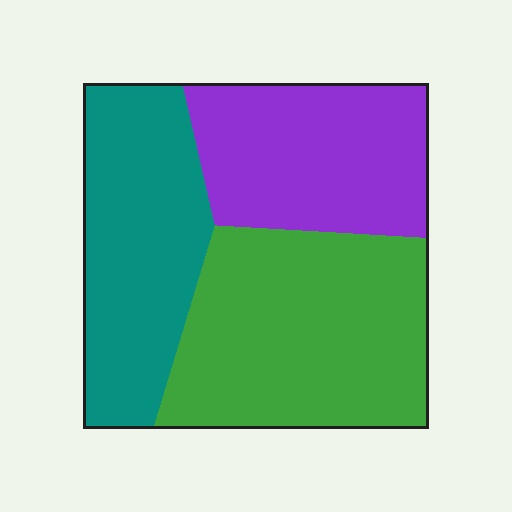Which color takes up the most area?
Green, at roughly 40%.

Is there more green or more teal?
Green.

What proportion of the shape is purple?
Purple covers 29% of the shape.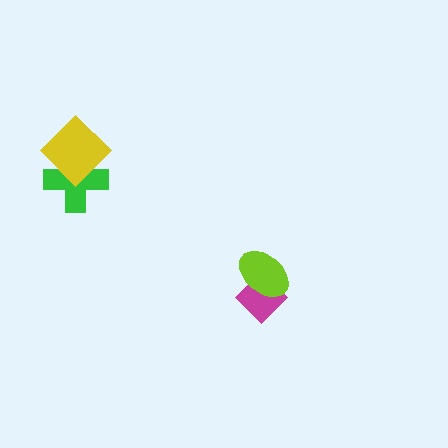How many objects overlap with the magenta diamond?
1 object overlaps with the magenta diamond.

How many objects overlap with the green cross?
1 object overlaps with the green cross.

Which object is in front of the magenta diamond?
The lime ellipse is in front of the magenta diamond.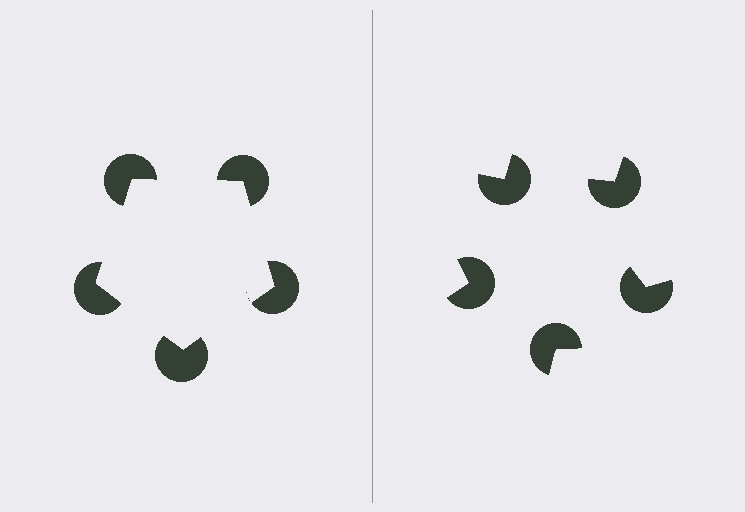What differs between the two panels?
The pac-man discs are positioned identically on both sides; only the wedge orientations differ. On the left they align to a pentagon; on the right they are misaligned.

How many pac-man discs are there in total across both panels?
10 — 5 on each side.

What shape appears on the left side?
An illusory pentagon.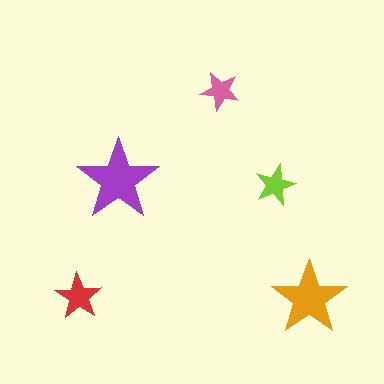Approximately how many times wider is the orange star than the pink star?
About 2 times wider.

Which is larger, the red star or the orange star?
The orange one.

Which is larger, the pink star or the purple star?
The purple one.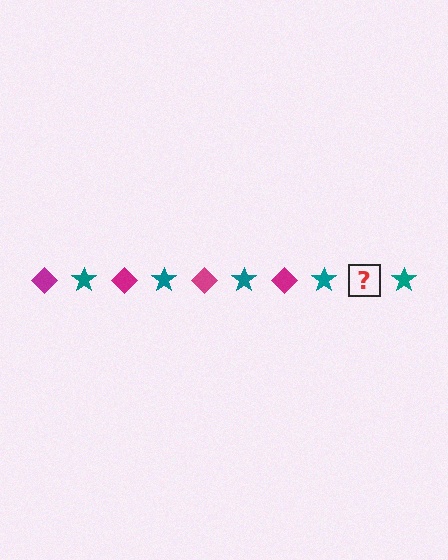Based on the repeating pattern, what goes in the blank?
The blank should be a magenta diamond.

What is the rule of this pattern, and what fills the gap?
The rule is that the pattern alternates between magenta diamond and teal star. The gap should be filled with a magenta diamond.